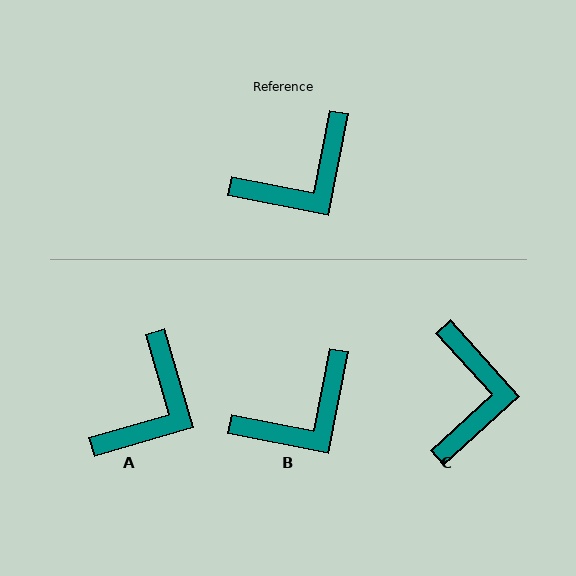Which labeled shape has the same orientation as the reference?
B.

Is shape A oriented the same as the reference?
No, it is off by about 27 degrees.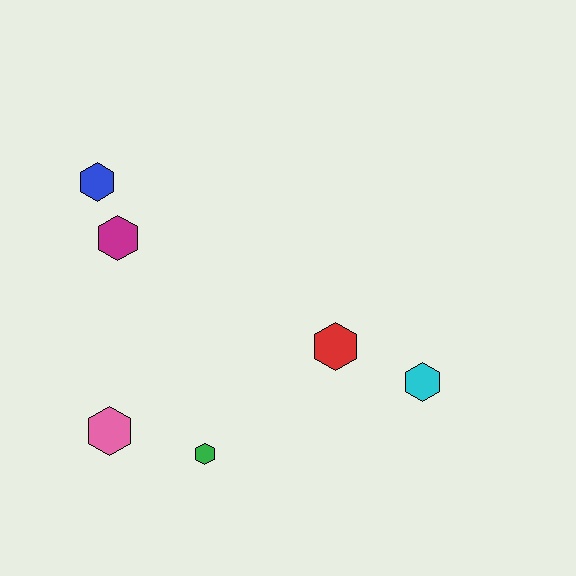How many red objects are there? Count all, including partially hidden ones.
There is 1 red object.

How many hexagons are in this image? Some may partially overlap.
There are 6 hexagons.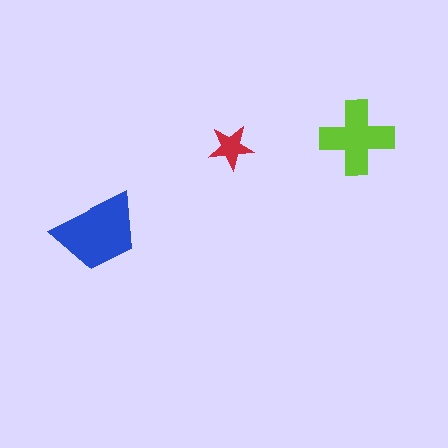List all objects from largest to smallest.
The blue trapezoid, the lime cross, the red star.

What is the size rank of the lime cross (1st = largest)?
2nd.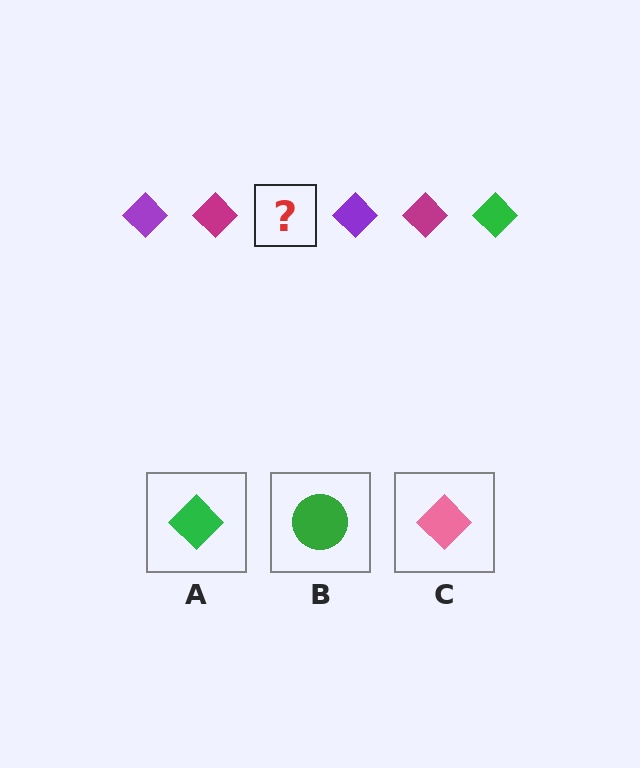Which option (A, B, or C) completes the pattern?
A.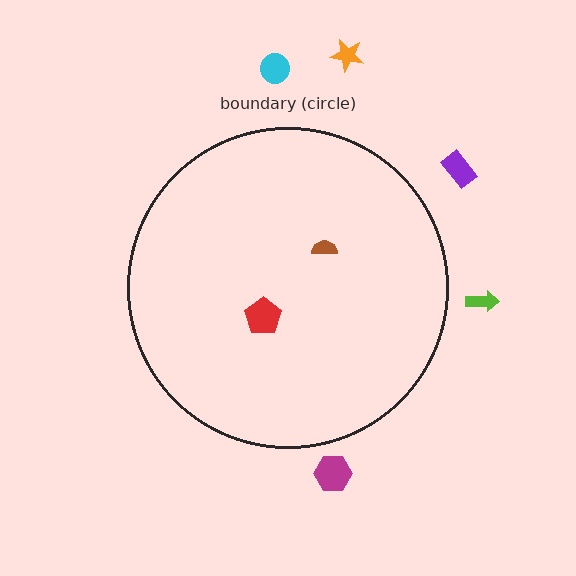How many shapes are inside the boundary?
2 inside, 5 outside.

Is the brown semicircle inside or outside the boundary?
Inside.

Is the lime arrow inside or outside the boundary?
Outside.